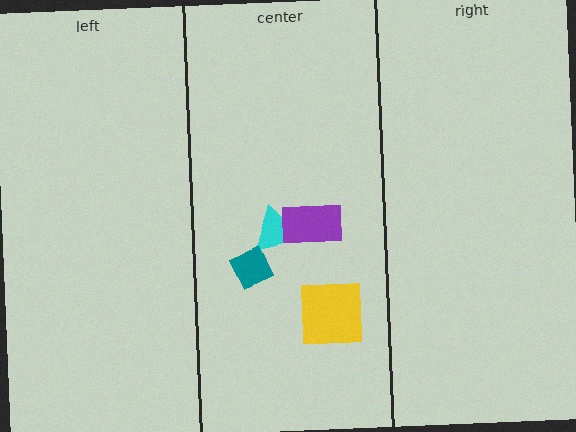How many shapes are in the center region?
4.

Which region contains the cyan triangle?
The center region.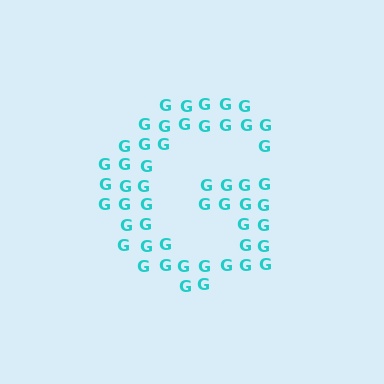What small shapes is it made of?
It is made of small letter G's.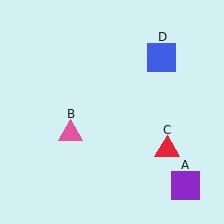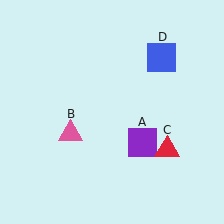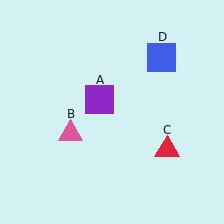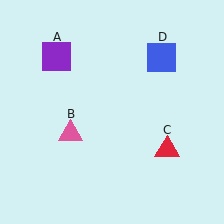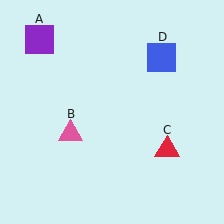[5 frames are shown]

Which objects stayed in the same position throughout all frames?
Pink triangle (object B) and red triangle (object C) and blue square (object D) remained stationary.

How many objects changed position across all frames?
1 object changed position: purple square (object A).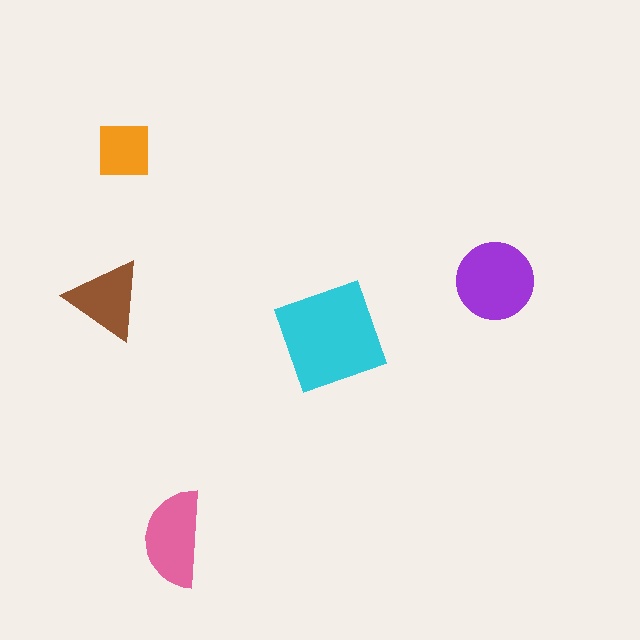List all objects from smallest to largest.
The orange square, the brown triangle, the pink semicircle, the purple circle, the cyan diamond.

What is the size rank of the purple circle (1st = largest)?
2nd.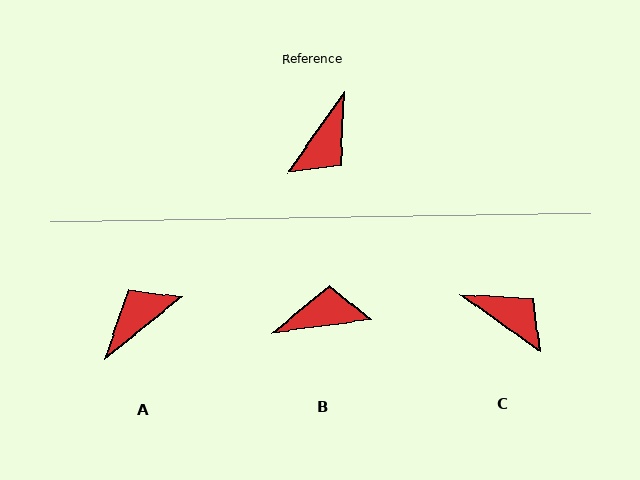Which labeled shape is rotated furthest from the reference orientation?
A, about 164 degrees away.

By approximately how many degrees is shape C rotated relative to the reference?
Approximately 89 degrees counter-clockwise.